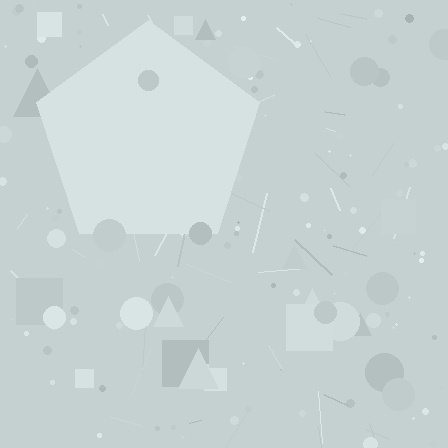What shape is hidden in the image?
A pentagon is hidden in the image.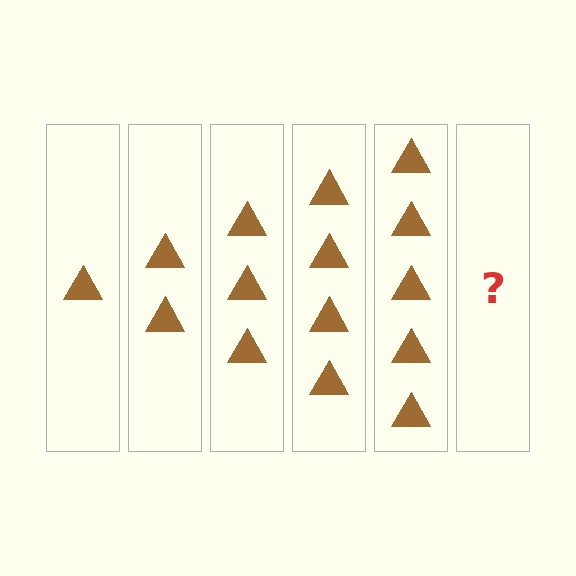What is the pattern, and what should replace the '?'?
The pattern is that each step adds one more triangle. The '?' should be 6 triangles.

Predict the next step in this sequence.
The next step is 6 triangles.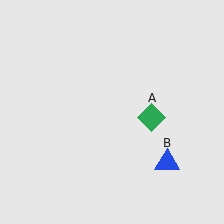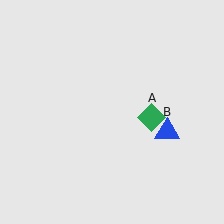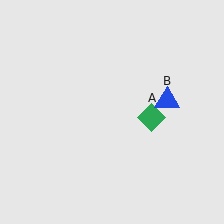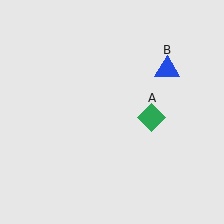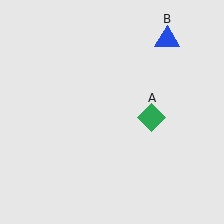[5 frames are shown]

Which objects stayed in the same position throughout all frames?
Green diamond (object A) remained stationary.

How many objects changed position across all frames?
1 object changed position: blue triangle (object B).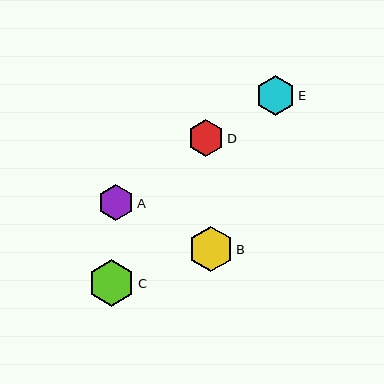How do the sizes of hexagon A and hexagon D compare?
Hexagon A and hexagon D are approximately the same size.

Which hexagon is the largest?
Hexagon C is the largest with a size of approximately 47 pixels.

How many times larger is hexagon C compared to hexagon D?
Hexagon C is approximately 1.3 times the size of hexagon D.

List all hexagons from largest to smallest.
From largest to smallest: C, B, E, A, D.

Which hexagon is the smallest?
Hexagon D is the smallest with a size of approximately 36 pixels.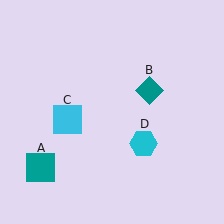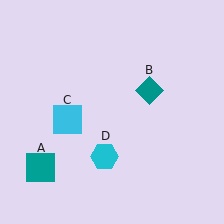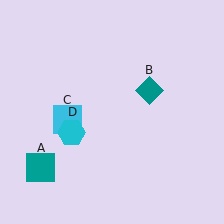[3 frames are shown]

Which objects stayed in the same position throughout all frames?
Teal square (object A) and teal diamond (object B) and cyan square (object C) remained stationary.